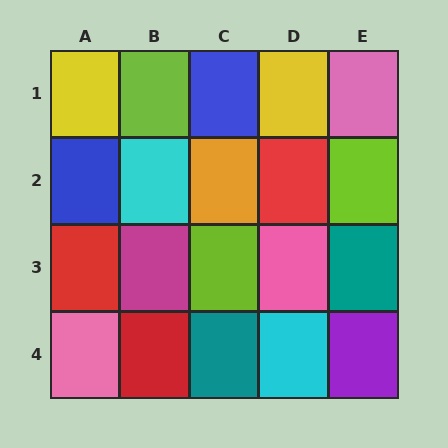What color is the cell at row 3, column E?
Teal.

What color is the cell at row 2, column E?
Lime.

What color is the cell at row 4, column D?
Cyan.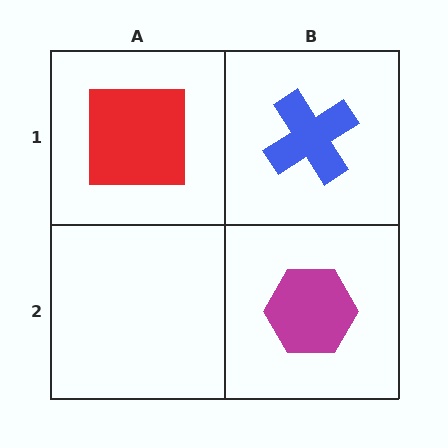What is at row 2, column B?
A magenta hexagon.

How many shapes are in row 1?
2 shapes.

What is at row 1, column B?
A blue cross.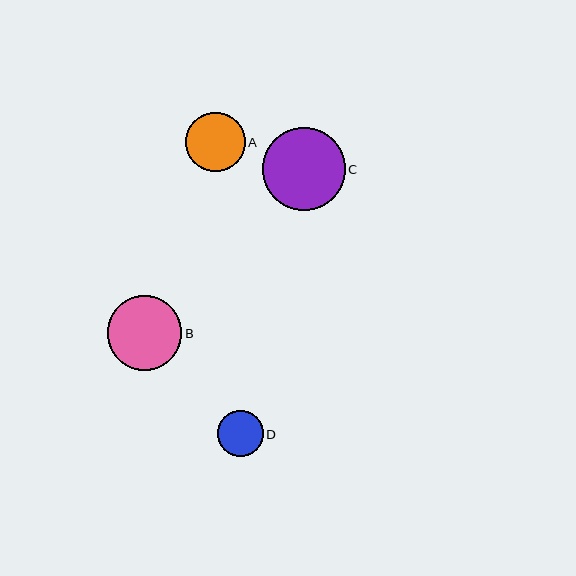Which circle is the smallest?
Circle D is the smallest with a size of approximately 46 pixels.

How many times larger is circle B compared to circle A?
Circle B is approximately 1.3 times the size of circle A.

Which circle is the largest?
Circle C is the largest with a size of approximately 83 pixels.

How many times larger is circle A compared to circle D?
Circle A is approximately 1.3 times the size of circle D.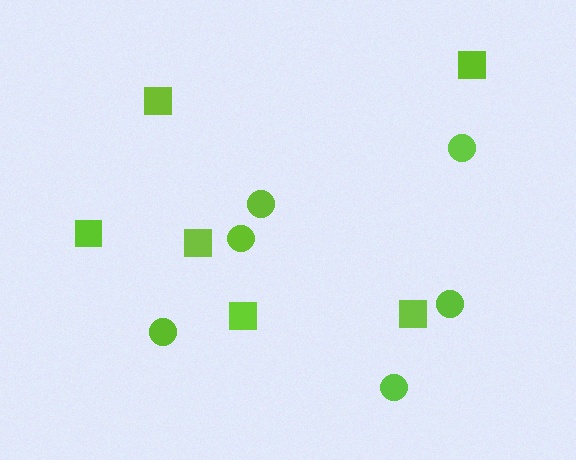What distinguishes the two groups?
There are 2 groups: one group of circles (6) and one group of squares (6).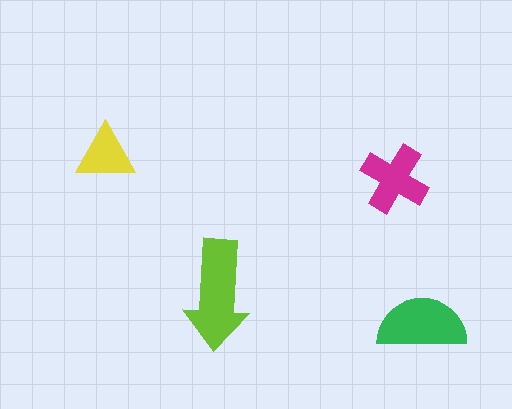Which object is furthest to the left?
The yellow triangle is leftmost.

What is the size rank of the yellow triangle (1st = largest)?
4th.